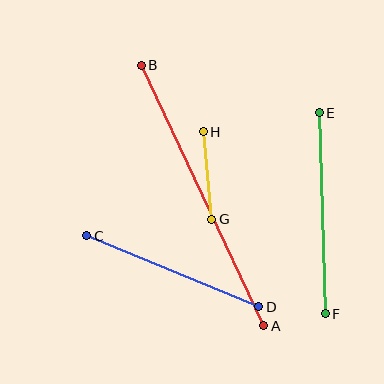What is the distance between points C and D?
The distance is approximately 186 pixels.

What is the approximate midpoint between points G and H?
The midpoint is at approximately (207, 176) pixels.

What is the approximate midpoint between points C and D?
The midpoint is at approximately (173, 271) pixels.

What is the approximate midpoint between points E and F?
The midpoint is at approximately (322, 213) pixels.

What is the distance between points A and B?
The distance is approximately 288 pixels.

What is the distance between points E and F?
The distance is approximately 201 pixels.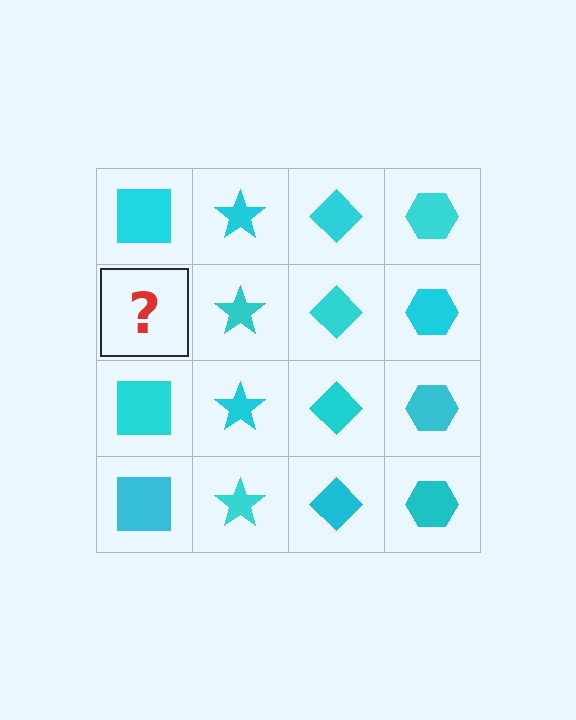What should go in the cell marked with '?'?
The missing cell should contain a cyan square.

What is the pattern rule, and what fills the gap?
The rule is that each column has a consistent shape. The gap should be filled with a cyan square.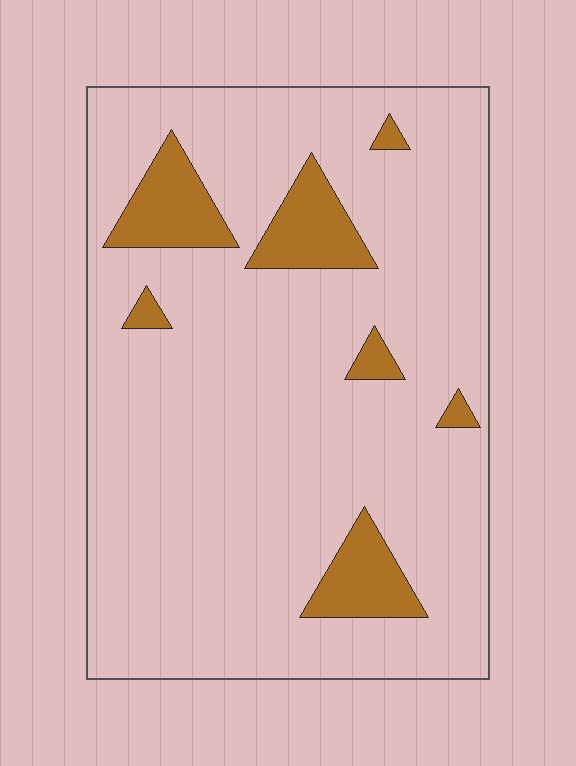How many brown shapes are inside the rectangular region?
7.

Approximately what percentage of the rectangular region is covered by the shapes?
Approximately 10%.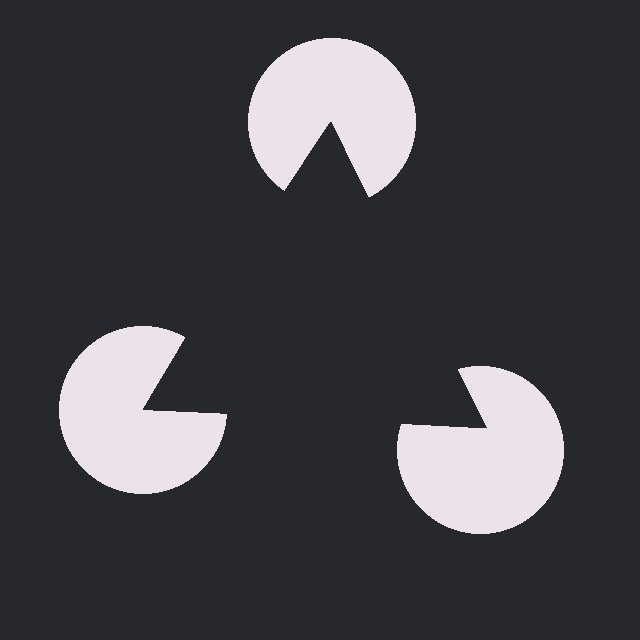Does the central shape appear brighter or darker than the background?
It typically appears slightly darker than the background, even though no actual brightness change is drawn.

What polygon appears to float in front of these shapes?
An illusory triangle — its edges are inferred from the aligned wedge cuts in the pac-man discs, not physically drawn.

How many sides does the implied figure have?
3 sides.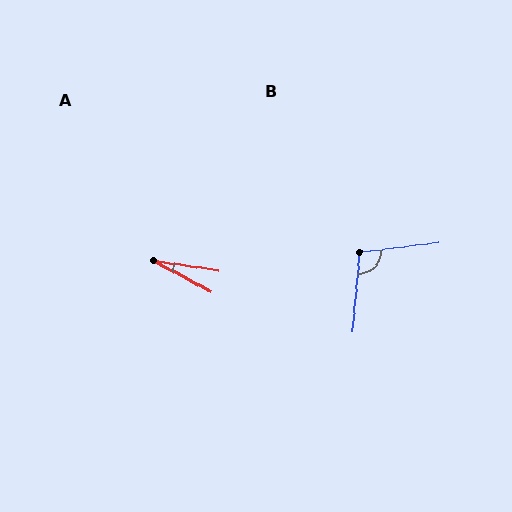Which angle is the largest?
B, at approximately 102 degrees.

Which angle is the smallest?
A, at approximately 20 degrees.